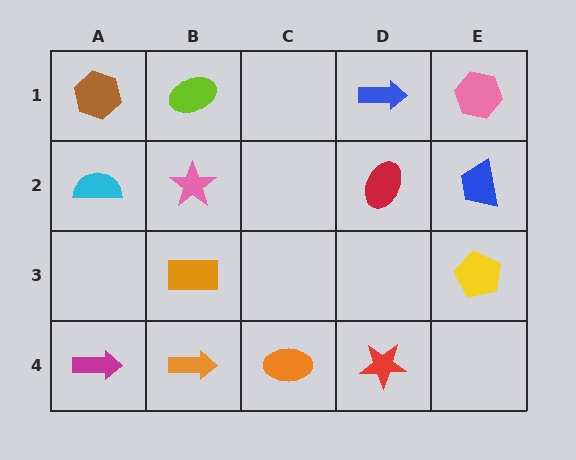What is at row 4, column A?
A magenta arrow.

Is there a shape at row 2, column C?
No, that cell is empty.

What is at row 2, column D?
A red ellipse.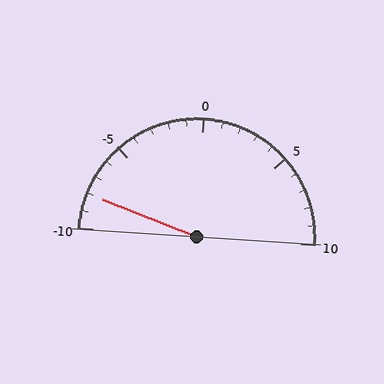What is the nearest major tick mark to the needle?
The nearest major tick mark is -10.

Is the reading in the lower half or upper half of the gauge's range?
The reading is in the lower half of the range (-10 to 10).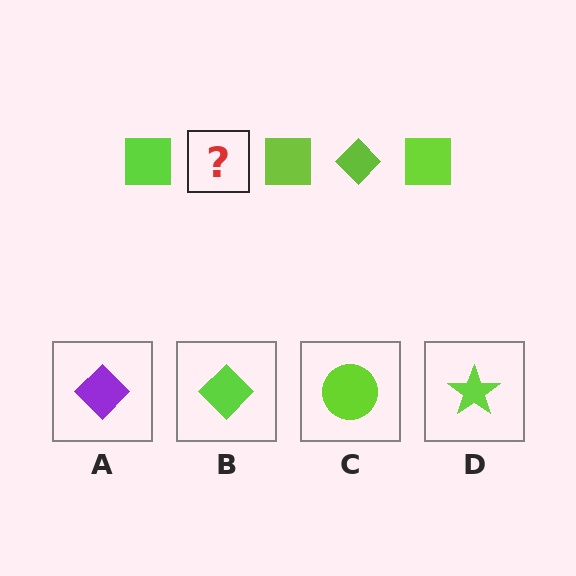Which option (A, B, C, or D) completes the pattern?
B.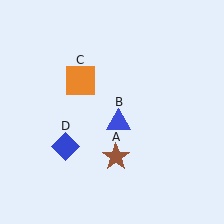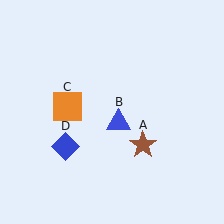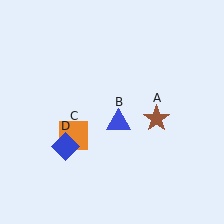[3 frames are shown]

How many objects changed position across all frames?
2 objects changed position: brown star (object A), orange square (object C).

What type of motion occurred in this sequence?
The brown star (object A), orange square (object C) rotated counterclockwise around the center of the scene.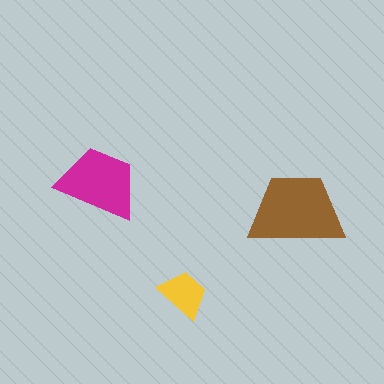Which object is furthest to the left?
The magenta trapezoid is leftmost.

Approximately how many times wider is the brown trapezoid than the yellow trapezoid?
About 2 times wider.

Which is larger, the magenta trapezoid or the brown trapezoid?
The brown one.